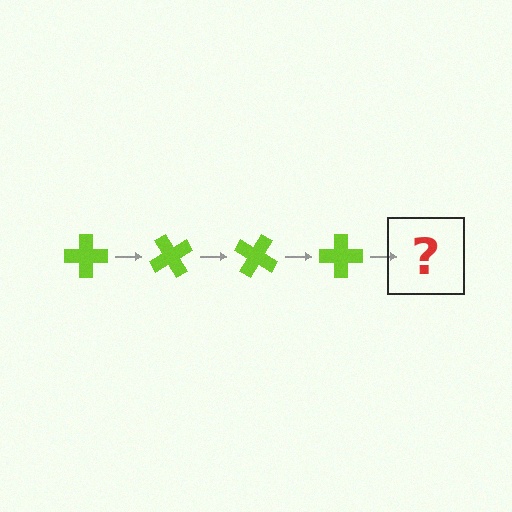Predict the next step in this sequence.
The next step is a lime cross rotated 240 degrees.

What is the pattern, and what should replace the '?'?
The pattern is that the cross rotates 60 degrees each step. The '?' should be a lime cross rotated 240 degrees.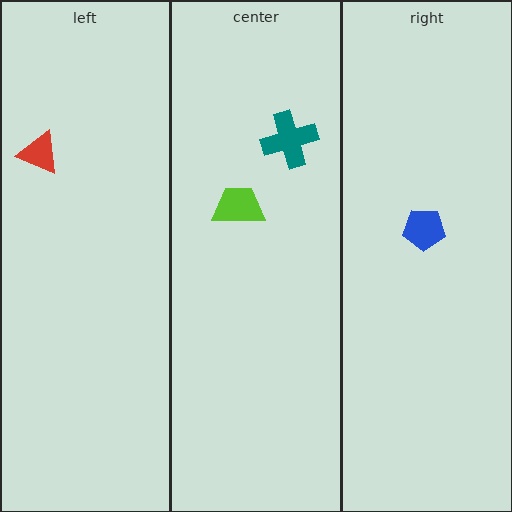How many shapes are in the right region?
1.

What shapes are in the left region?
The red triangle.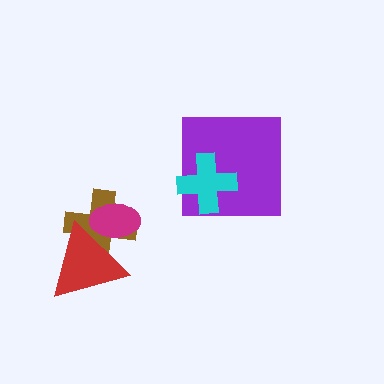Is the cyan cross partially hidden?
No, no other shape covers it.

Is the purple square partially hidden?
Yes, it is partially covered by another shape.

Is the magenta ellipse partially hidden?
Yes, it is partially covered by another shape.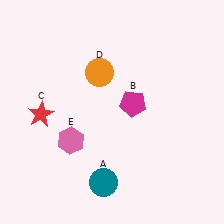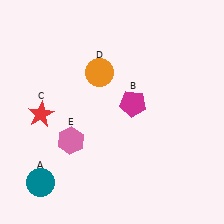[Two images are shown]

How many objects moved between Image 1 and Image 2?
1 object moved between the two images.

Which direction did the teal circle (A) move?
The teal circle (A) moved left.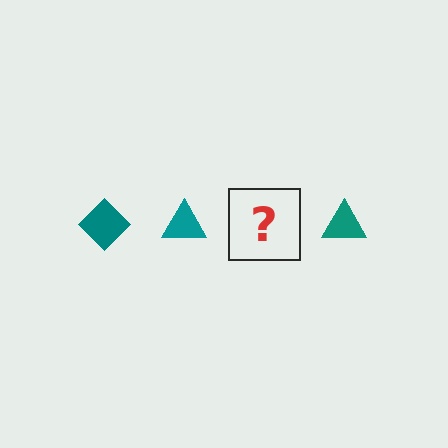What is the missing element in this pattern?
The missing element is a teal diamond.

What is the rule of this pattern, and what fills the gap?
The rule is that the pattern cycles through diamond, triangle shapes in teal. The gap should be filled with a teal diamond.